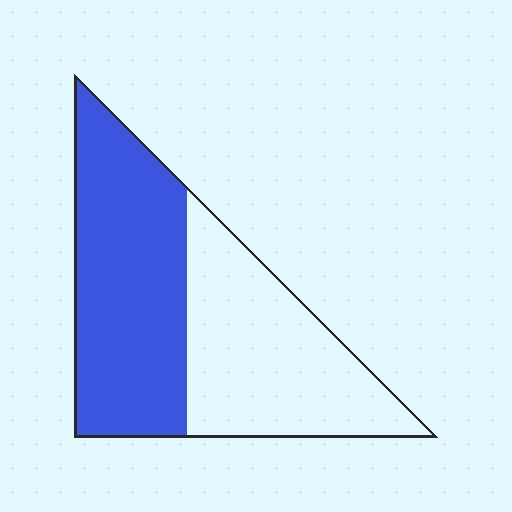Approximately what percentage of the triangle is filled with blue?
Approximately 50%.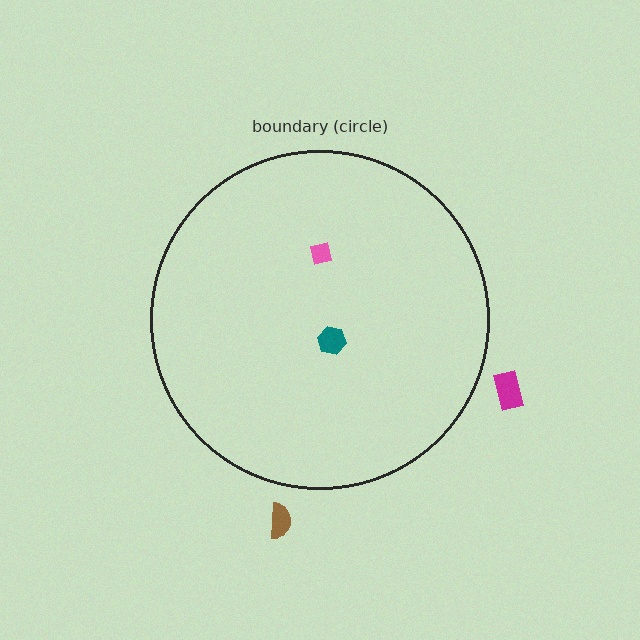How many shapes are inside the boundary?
2 inside, 2 outside.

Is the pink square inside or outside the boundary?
Inside.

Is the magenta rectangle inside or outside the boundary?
Outside.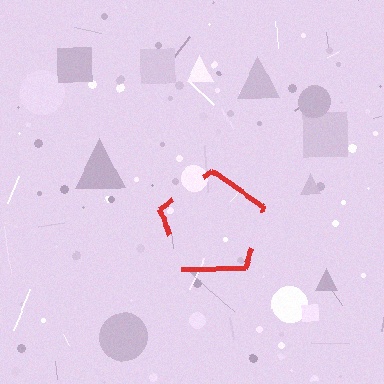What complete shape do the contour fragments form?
The contour fragments form a pentagon.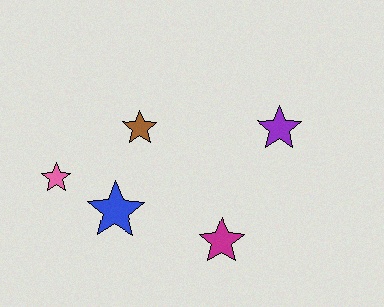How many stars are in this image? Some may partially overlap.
There are 5 stars.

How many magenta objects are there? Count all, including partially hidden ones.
There is 1 magenta object.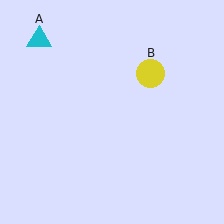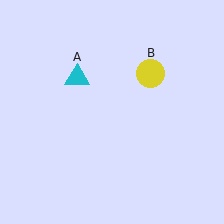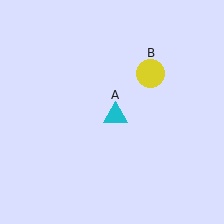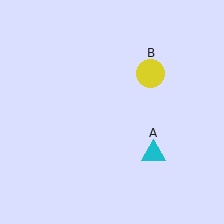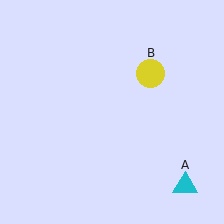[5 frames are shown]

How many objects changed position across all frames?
1 object changed position: cyan triangle (object A).